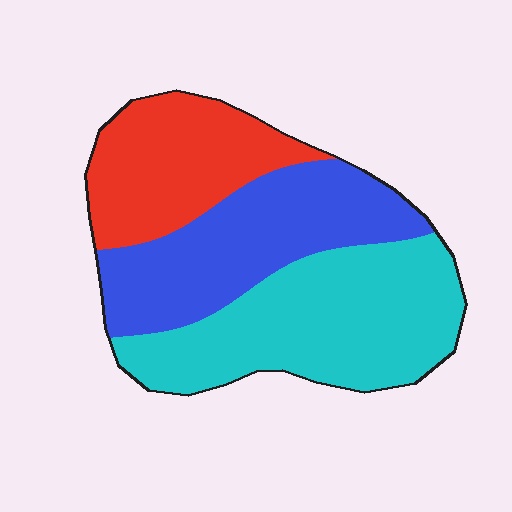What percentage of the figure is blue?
Blue takes up about one third (1/3) of the figure.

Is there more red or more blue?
Blue.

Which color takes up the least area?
Red, at roughly 25%.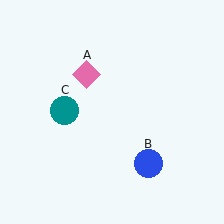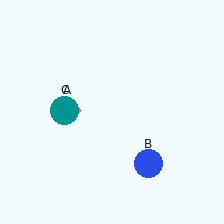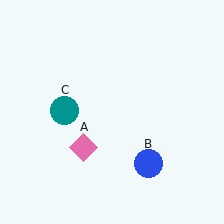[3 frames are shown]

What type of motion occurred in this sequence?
The pink diamond (object A) rotated counterclockwise around the center of the scene.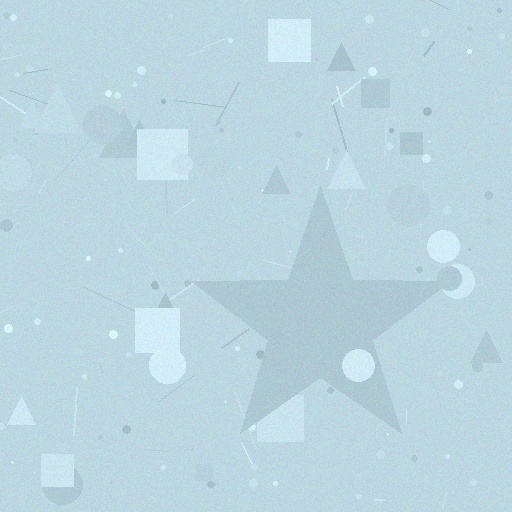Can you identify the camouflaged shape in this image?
The camouflaged shape is a star.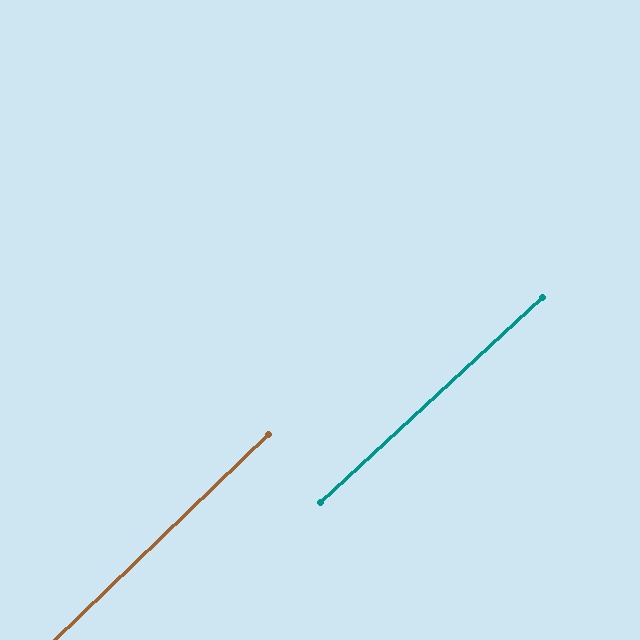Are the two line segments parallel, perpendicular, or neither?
Parallel — their directions differ by only 1.2°.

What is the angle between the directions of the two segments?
Approximately 1 degree.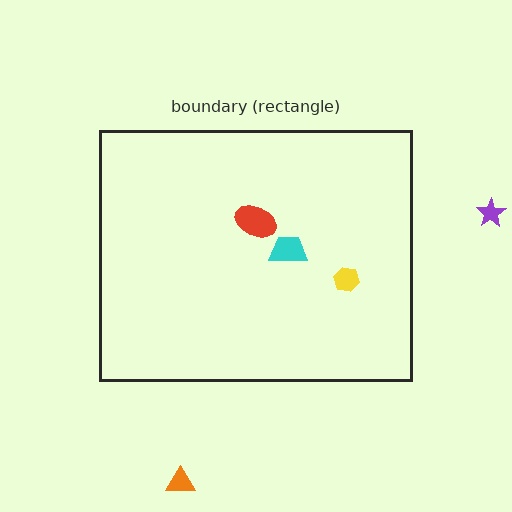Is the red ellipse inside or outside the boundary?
Inside.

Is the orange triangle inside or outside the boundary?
Outside.